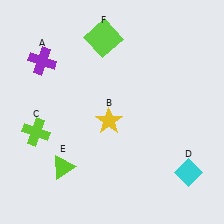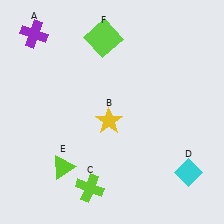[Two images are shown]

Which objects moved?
The objects that moved are: the purple cross (A), the lime cross (C).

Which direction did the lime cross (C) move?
The lime cross (C) moved down.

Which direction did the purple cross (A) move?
The purple cross (A) moved up.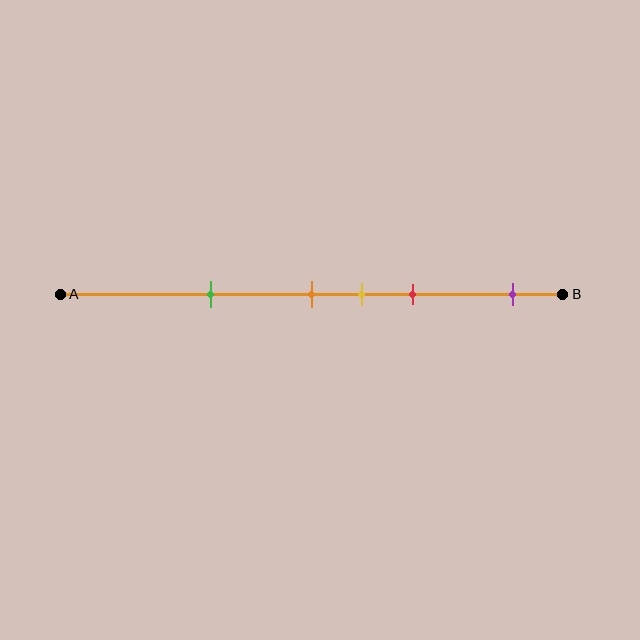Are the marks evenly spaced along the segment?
No, the marks are not evenly spaced.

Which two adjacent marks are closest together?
The orange and yellow marks are the closest adjacent pair.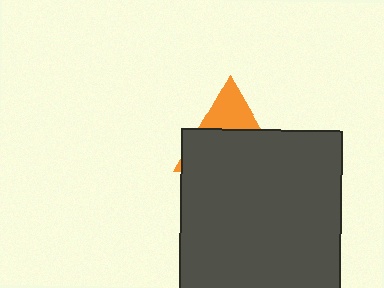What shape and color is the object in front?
The object in front is a dark gray rectangle.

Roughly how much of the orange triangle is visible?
A small part of it is visible (roughly 31%).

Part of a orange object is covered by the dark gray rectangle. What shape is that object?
It is a triangle.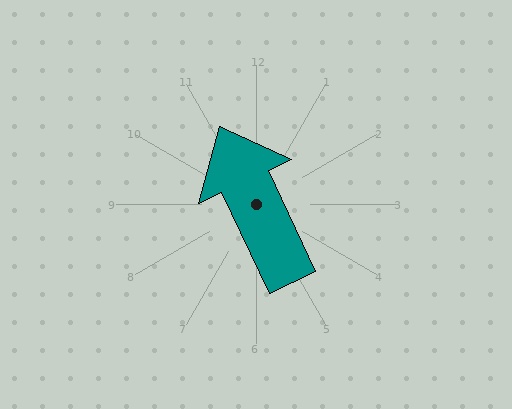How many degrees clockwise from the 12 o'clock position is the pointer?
Approximately 335 degrees.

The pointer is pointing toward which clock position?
Roughly 11 o'clock.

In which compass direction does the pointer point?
Northwest.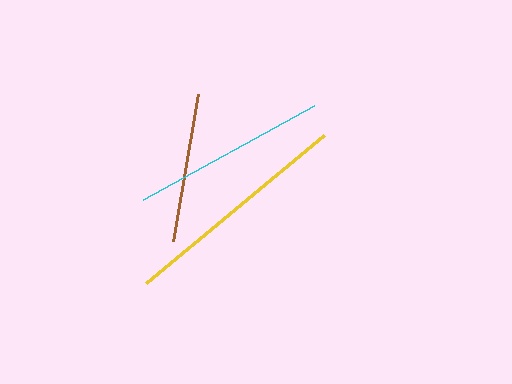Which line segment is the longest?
The yellow line is the longest at approximately 231 pixels.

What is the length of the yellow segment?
The yellow segment is approximately 231 pixels long.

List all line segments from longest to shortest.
From longest to shortest: yellow, cyan, brown.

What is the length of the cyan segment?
The cyan segment is approximately 195 pixels long.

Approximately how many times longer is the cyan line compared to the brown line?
The cyan line is approximately 1.3 times the length of the brown line.